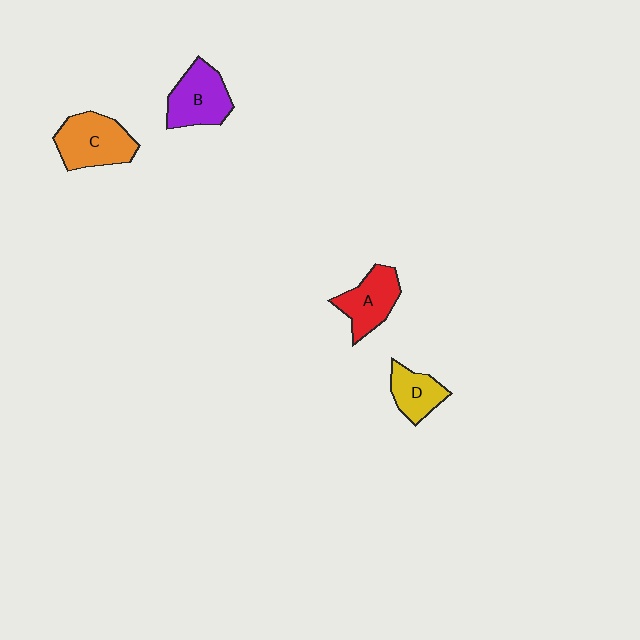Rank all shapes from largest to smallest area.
From largest to smallest: C (orange), B (purple), A (red), D (yellow).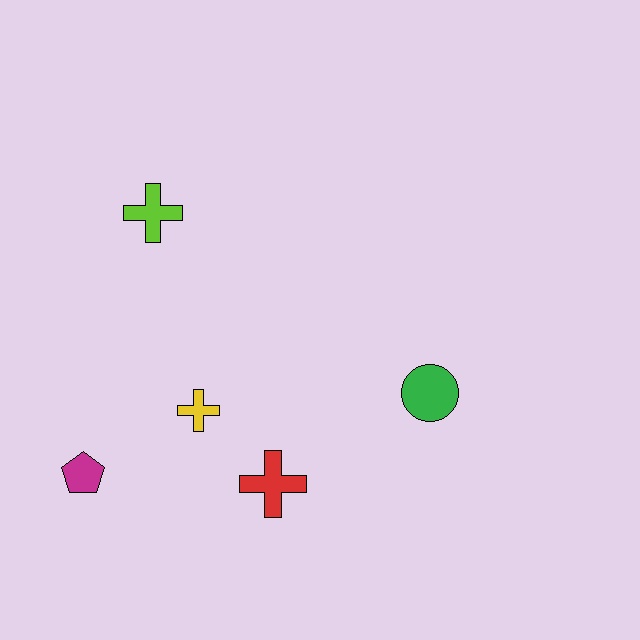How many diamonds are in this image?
There are no diamonds.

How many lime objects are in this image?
There is 1 lime object.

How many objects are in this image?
There are 5 objects.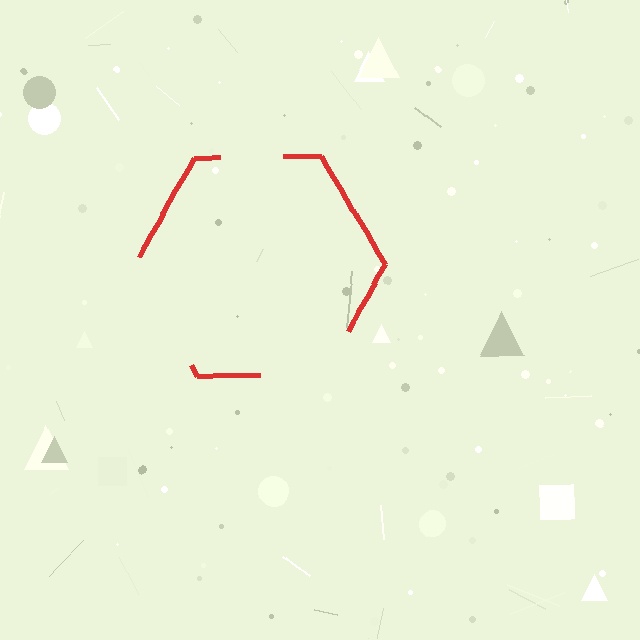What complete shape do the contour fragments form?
The contour fragments form a hexagon.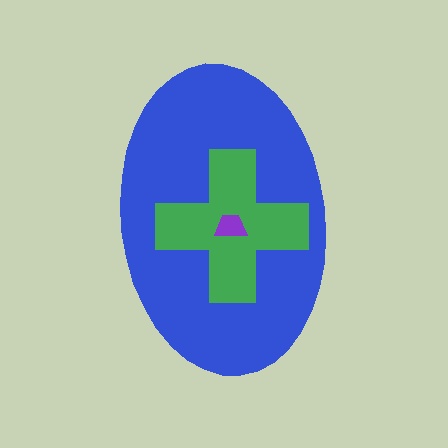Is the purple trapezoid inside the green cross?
Yes.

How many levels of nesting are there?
3.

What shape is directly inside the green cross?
The purple trapezoid.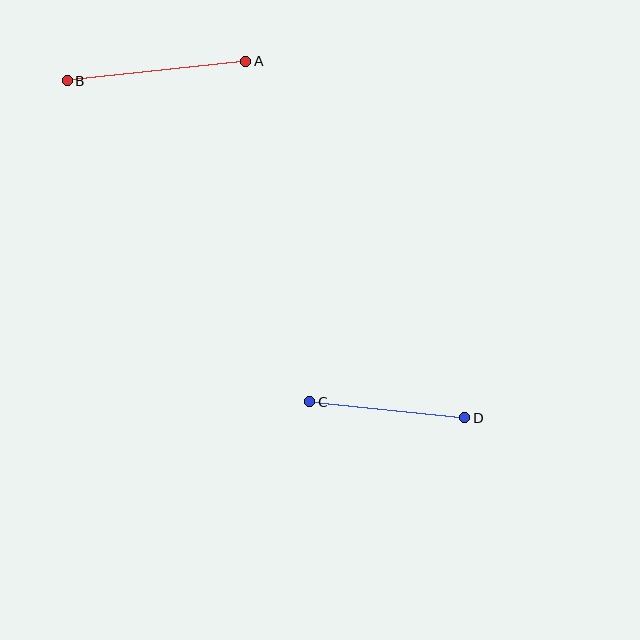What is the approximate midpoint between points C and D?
The midpoint is at approximately (387, 410) pixels.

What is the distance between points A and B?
The distance is approximately 180 pixels.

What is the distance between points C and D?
The distance is approximately 156 pixels.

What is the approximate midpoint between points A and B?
The midpoint is at approximately (156, 71) pixels.